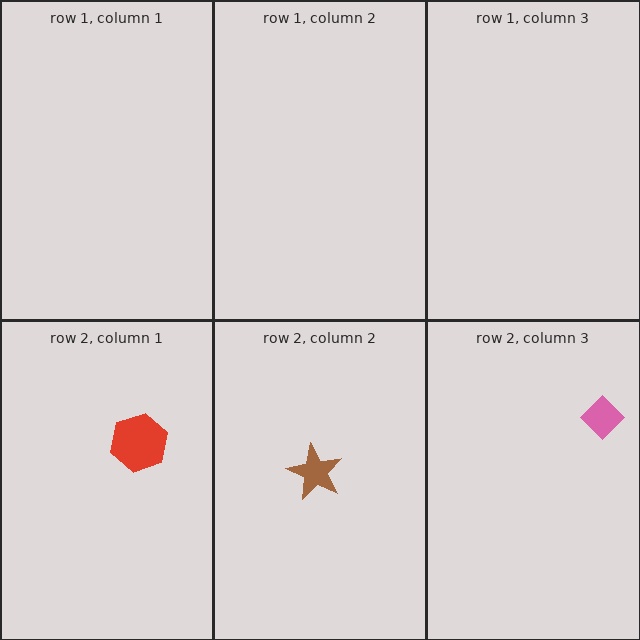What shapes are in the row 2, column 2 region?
The brown star.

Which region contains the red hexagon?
The row 2, column 1 region.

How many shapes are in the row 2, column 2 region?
1.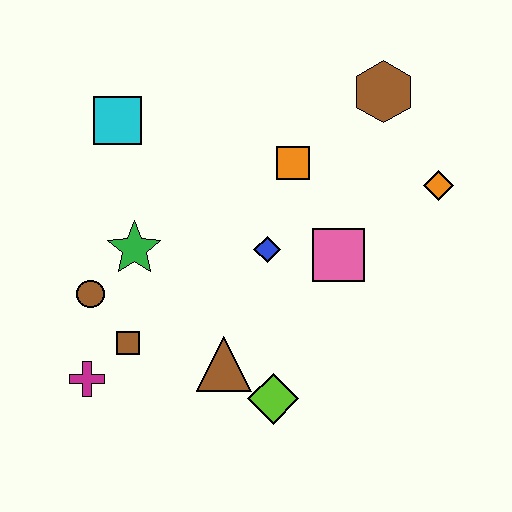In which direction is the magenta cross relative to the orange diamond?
The magenta cross is to the left of the orange diamond.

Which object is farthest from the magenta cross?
The brown hexagon is farthest from the magenta cross.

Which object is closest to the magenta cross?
The brown square is closest to the magenta cross.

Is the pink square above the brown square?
Yes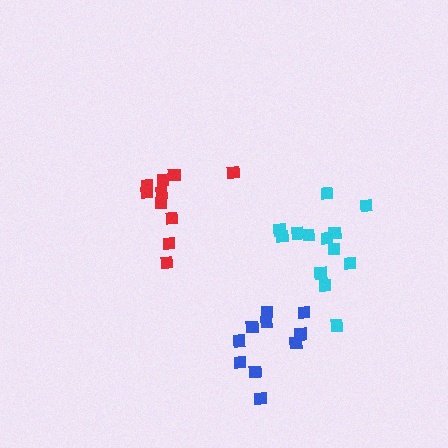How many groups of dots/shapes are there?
There are 3 groups.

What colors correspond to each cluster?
The clusters are colored: red, cyan, blue.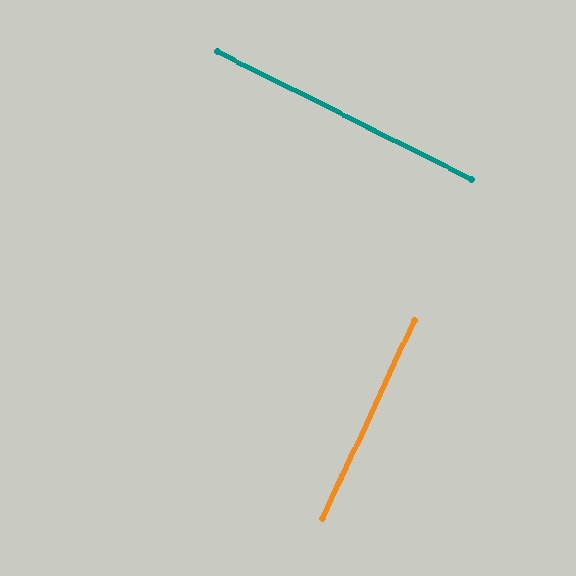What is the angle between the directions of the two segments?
Approximately 88 degrees.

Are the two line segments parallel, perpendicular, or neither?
Perpendicular — they meet at approximately 88°.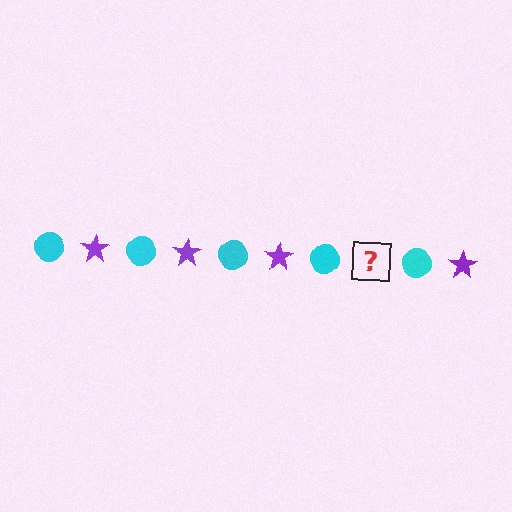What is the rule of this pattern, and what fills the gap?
The rule is that the pattern alternates between cyan circle and purple star. The gap should be filled with a purple star.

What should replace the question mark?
The question mark should be replaced with a purple star.